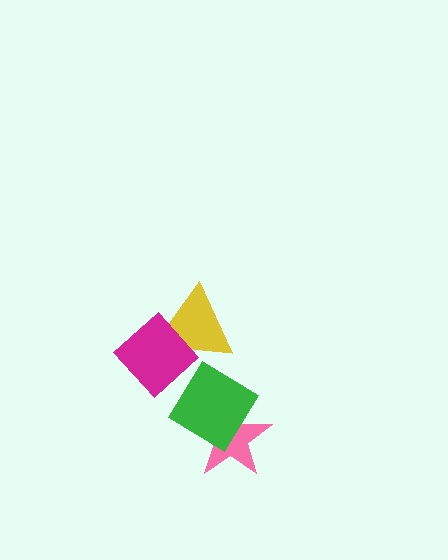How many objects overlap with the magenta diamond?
2 objects overlap with the magenta diamond.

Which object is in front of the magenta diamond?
The green diamond is in front of the magenta diamond.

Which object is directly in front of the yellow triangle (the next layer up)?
The magenta diamond is directly in front of the yellow triangle.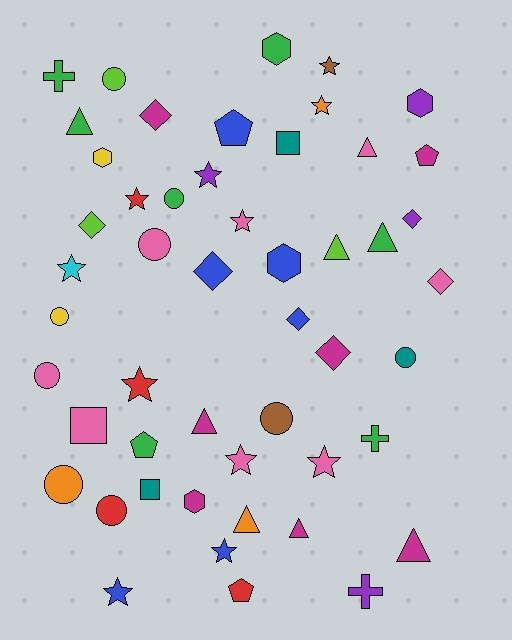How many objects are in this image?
There are 50 objects.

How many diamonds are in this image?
There are 7 diamonds.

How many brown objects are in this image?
There are 2 brown objects.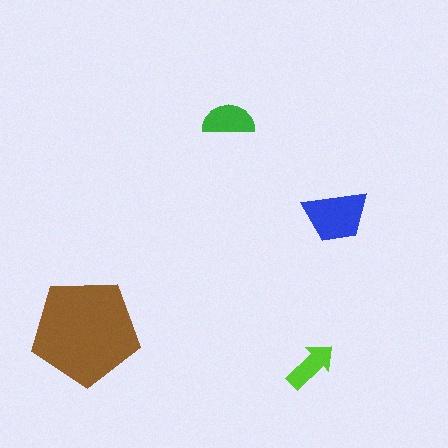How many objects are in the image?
There are 4 objects in the image.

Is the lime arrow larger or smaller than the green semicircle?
Smaller.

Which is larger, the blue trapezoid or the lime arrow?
The blue trapezoid.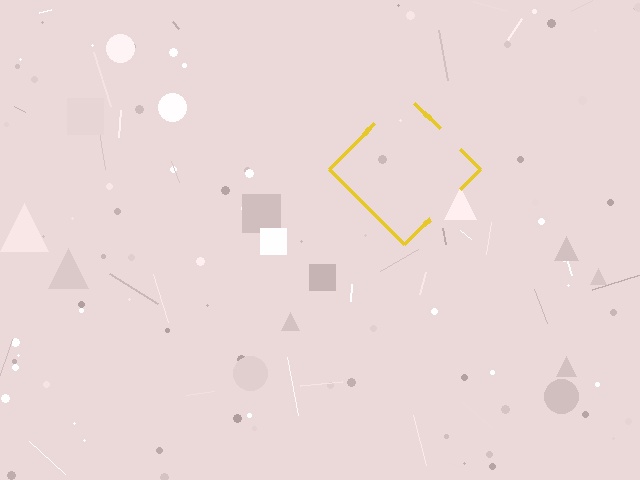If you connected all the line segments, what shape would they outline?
They would outline a diamond.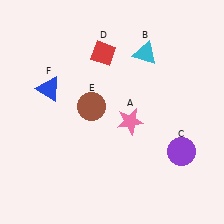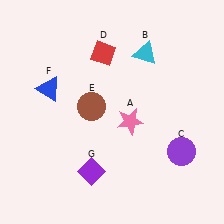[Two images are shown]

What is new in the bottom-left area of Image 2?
A purple diamond (G) was added in the bottom-left area of Image 2.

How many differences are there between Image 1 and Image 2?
There is 1 difference between the two images.